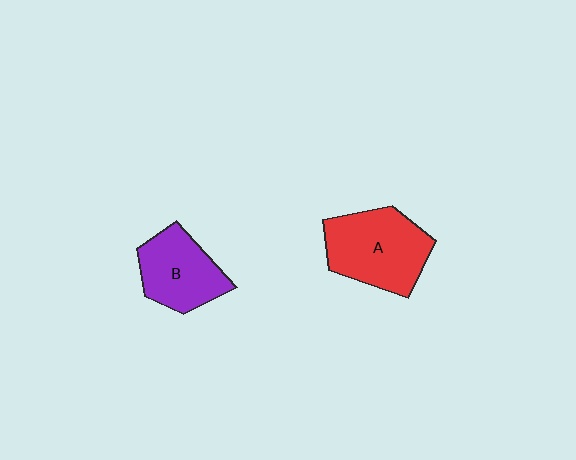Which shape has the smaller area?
Shape B (purple).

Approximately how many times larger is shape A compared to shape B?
Approximately 1.3 times.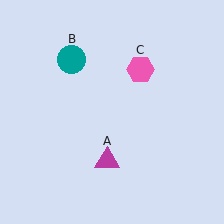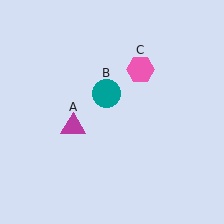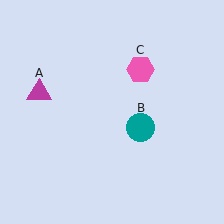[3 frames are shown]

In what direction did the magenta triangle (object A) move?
The magenta triangle (object A) moved up and to the left.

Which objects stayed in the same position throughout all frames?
Pink hexagon (object C) remained stationary.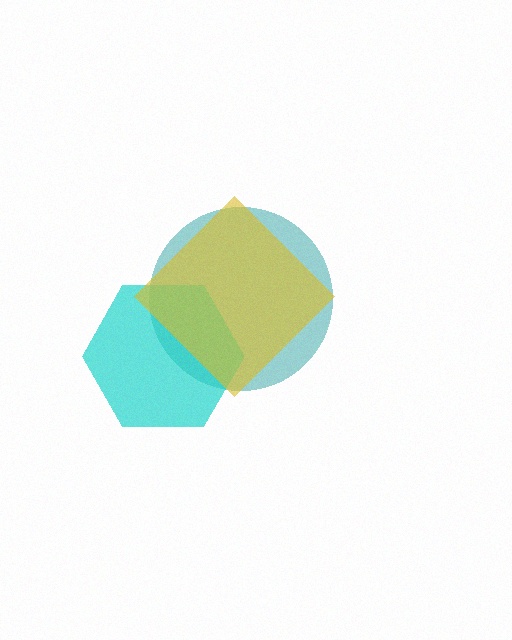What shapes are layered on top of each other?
The layered shapes are: a teal circle, a cyan hexagon, a yellow diamond.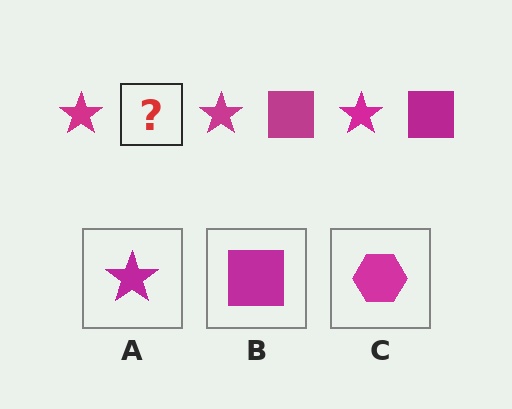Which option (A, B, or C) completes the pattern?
B.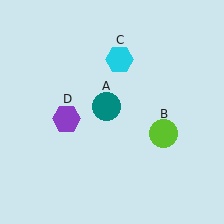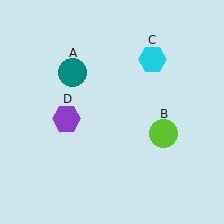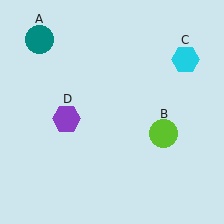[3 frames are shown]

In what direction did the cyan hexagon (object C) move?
The cyan hexagon (object C) moved right.